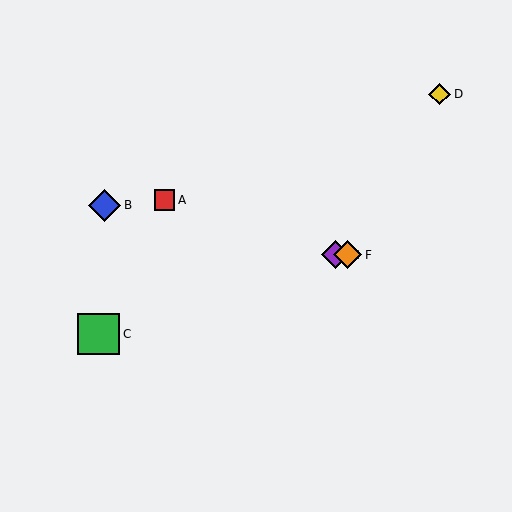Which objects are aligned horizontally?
Objects E, F are aligned horizontally.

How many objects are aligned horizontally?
2 objects (E, F) are aligned horizontally.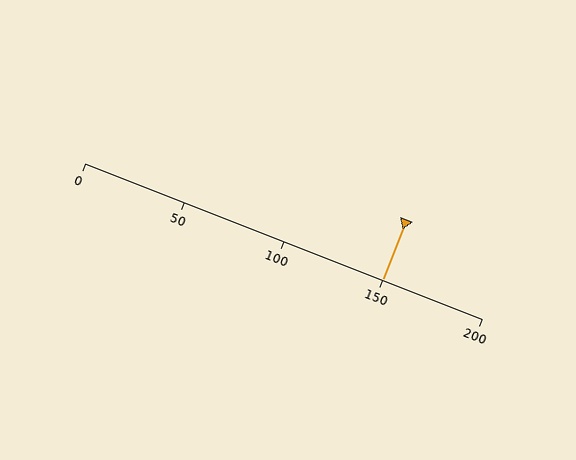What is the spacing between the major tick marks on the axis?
The major ticks are spaced 50 apart.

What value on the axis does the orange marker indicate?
The marker indicates approximately 150.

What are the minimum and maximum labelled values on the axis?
The axis runs from 0 to 200.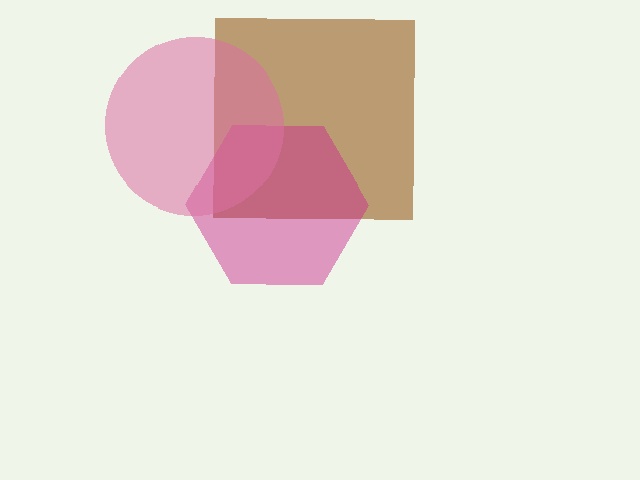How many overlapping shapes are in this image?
There are 3 overlapping shapes in the image.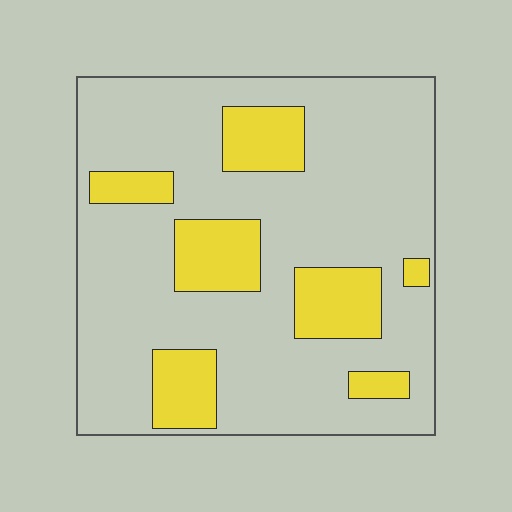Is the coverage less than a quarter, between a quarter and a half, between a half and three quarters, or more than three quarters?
Less than a quarter.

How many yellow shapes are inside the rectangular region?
7.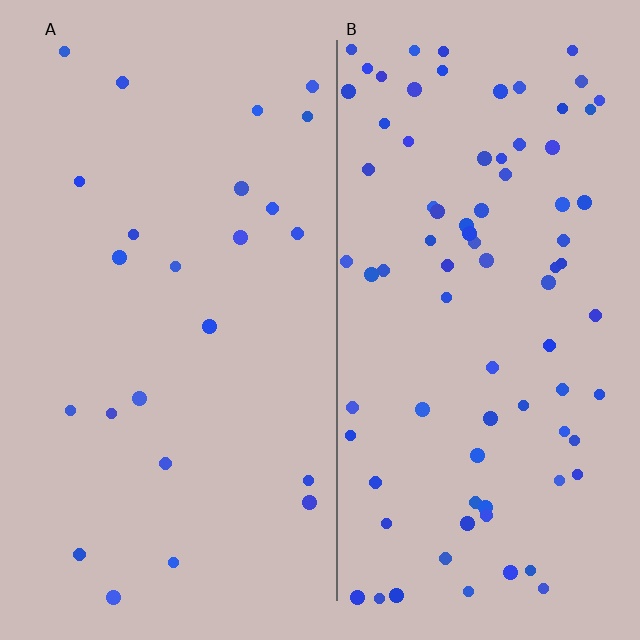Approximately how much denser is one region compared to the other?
Approximately 3.5× — region B over region A.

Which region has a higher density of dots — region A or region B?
B (the right).